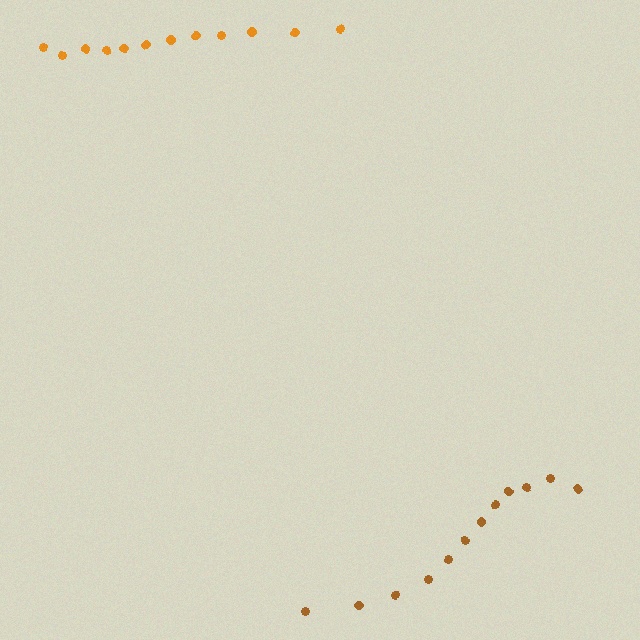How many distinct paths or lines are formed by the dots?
There are 2 distinct paths.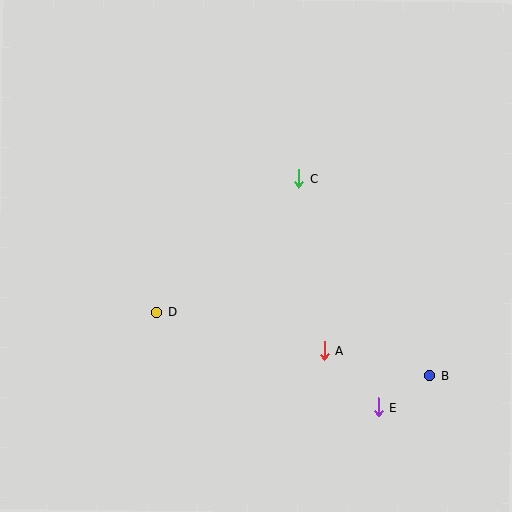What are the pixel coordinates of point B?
Point B is at (429, 376).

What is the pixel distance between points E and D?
The distance between E and D is 241 pixels.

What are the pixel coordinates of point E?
Point E is at (378, 407).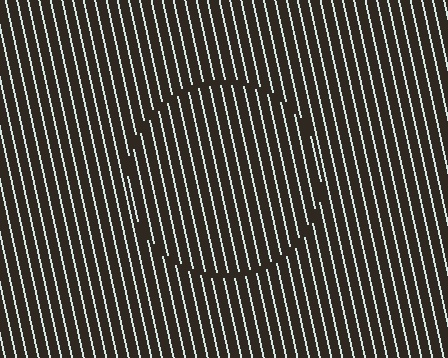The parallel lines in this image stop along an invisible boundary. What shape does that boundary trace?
An illusory circle. The interior of the shape contains the same grating, shifted by half a period — the contour is defined by the phase discontinuity where line-ends from the inner and outer gratings abut.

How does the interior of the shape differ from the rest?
The interior of the shape contains the same grating, shifted by half a period — the contour is defined by the phase discontinuity where line-ends from the inner and outer gratings abut.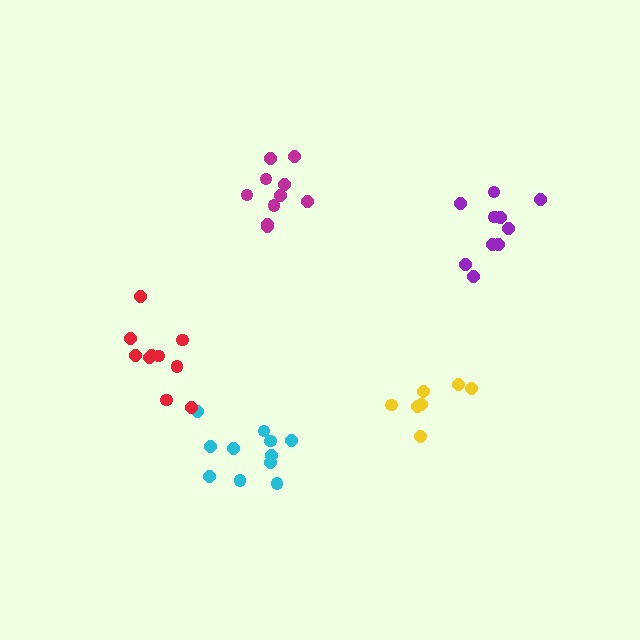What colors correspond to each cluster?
The clusters are colored: cyan, red, purple, magenta, yellow.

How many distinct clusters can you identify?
There are 5 distinct clusters.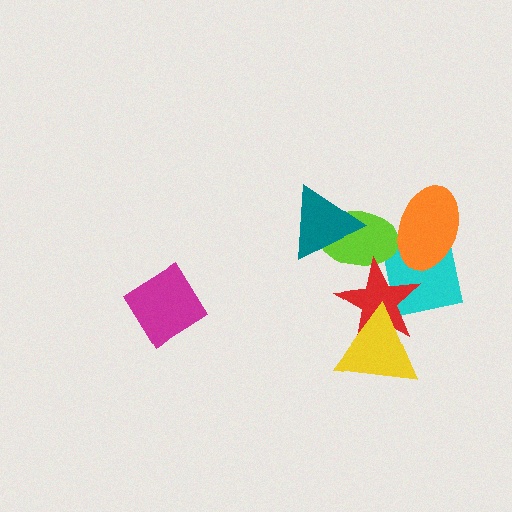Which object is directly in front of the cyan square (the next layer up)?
The lime ellipse is directly in front of the cyan square.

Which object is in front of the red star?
The yellow triangle is in front of the red star.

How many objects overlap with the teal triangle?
1 object overlaps with the teal triangle.